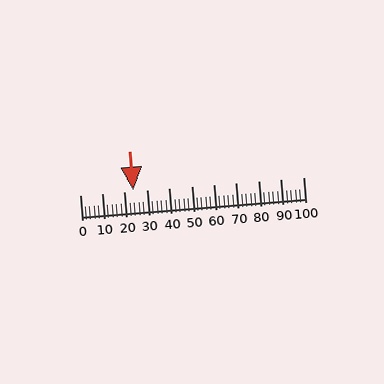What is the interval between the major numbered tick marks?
The major tick marks are spaced 10 units apart.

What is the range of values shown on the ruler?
The ruler shows values from 0 to 100.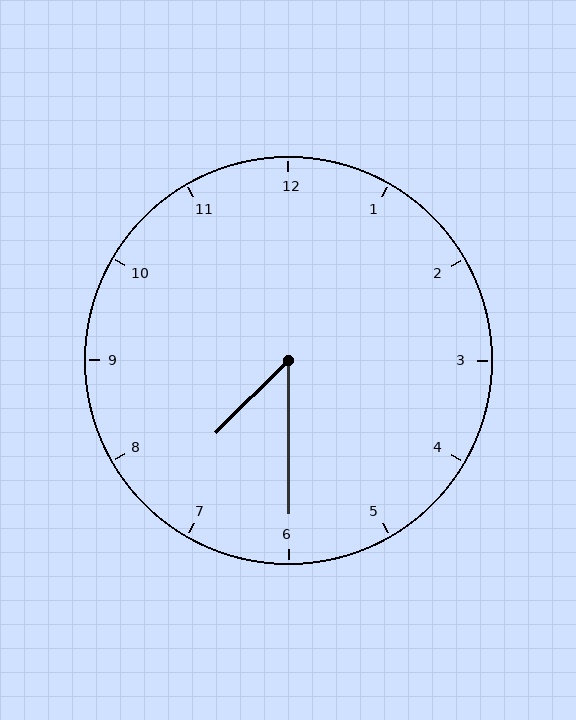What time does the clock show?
7:30.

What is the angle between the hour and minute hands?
Approximately 45 degrees.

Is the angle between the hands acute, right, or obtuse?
It is acute.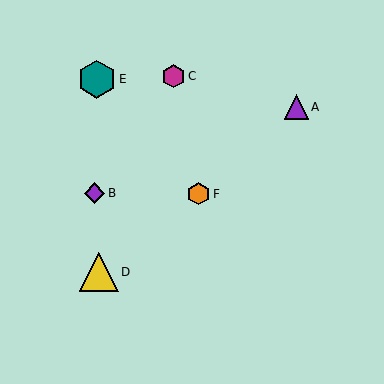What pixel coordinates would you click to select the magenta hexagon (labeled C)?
Click at (173, 76) to select the magenta hexagon C.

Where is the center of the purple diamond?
The center of the purple diamond is at (94, 193).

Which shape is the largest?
The yellow triangle (labeled D) is the largest.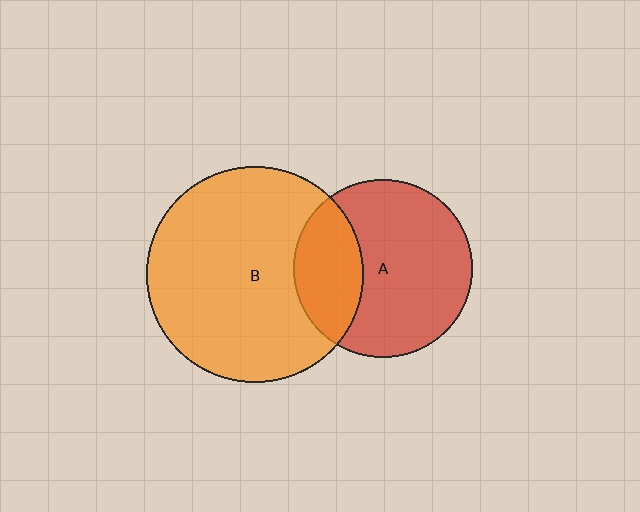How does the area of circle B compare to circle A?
Approximately 1.5 times.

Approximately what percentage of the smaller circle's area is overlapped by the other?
Approximately 30%.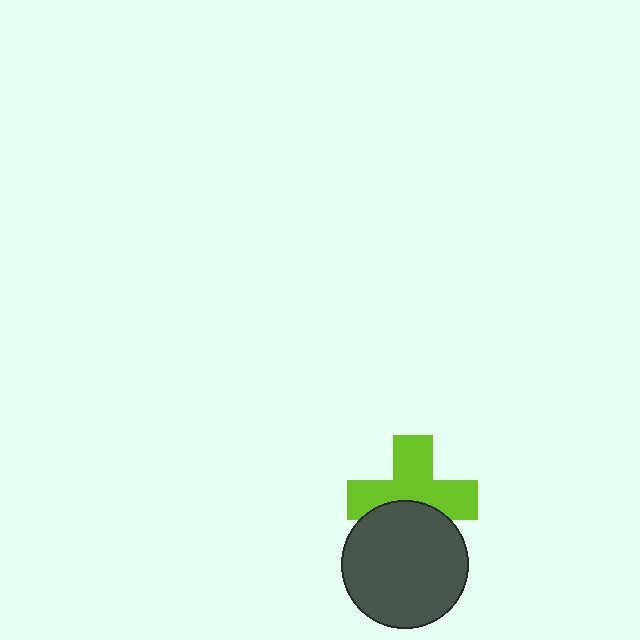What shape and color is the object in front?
The object in front is a dark gray circle.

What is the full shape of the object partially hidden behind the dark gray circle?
The partially hidden object is a lime cross.